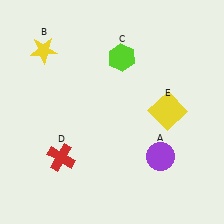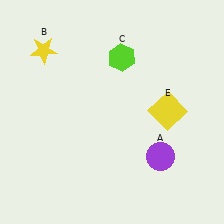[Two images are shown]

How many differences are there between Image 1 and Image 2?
There is 1 difference between the two images.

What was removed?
The red cross (D) was removed in Image 2.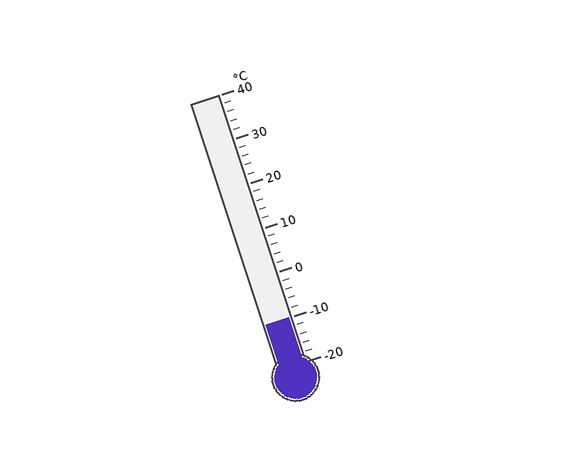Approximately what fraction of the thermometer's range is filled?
The thermometer is filled to approximately 15% of its range.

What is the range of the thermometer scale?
The thermometer scale ranges from -20°C to 40°C.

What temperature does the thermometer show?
The thermometer shows approximately -10°C.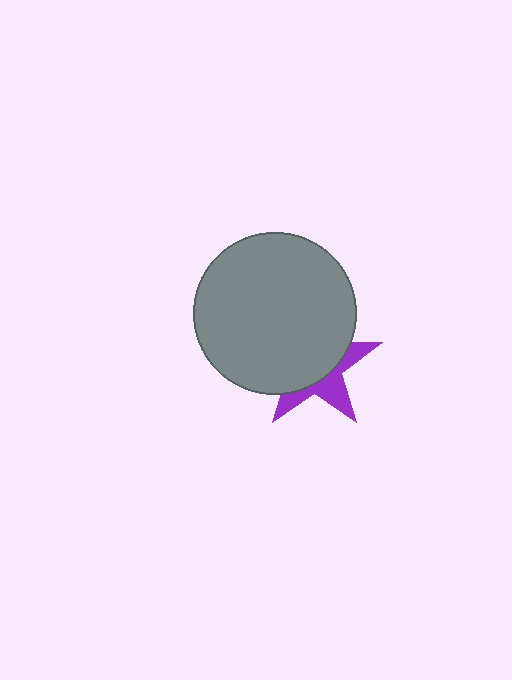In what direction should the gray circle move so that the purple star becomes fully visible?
The gray circle should move toward the upper-left. That is the shortest direction to clear the overlap and leave the purple star fully visible.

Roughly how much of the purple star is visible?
A small part of it is visible (roughly 36%).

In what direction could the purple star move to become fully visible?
The purple star could move toward the lower-right. That would shift it out from behind the gray circle entirely.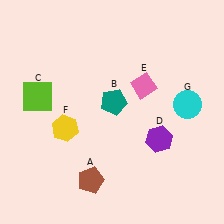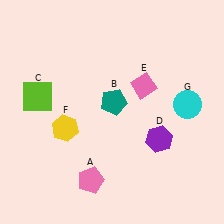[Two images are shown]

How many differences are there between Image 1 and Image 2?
There is 1 difference between the two images.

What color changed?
The pentagon (A) changed from brown in Image 1 to pink in Image 2.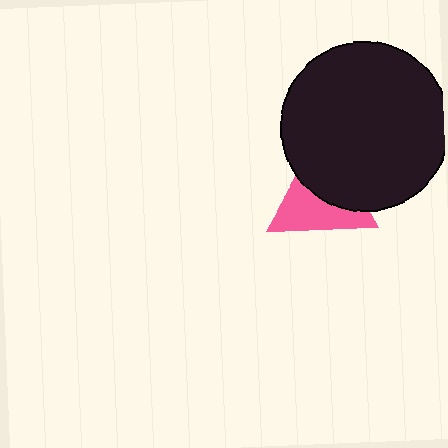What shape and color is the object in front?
The object in front is a black circle.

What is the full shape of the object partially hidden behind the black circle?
The partially hidden object is a pink triangle.